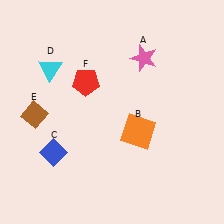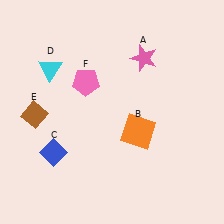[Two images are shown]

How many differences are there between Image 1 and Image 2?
There is 1 difference between the two images.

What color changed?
The pentagon (F) changed from red in Image 1 to pink in Image 2.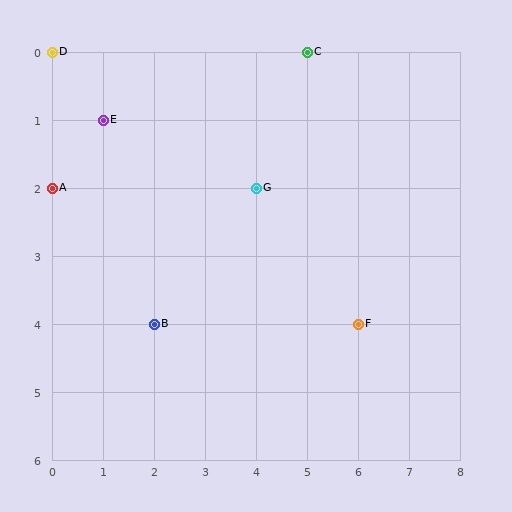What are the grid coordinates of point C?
Point C is at grid coordinates (5, 0).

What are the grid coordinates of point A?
Point A is at grid coordinates (0, 2).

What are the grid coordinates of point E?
Point E is at grid coordinates (1, 1).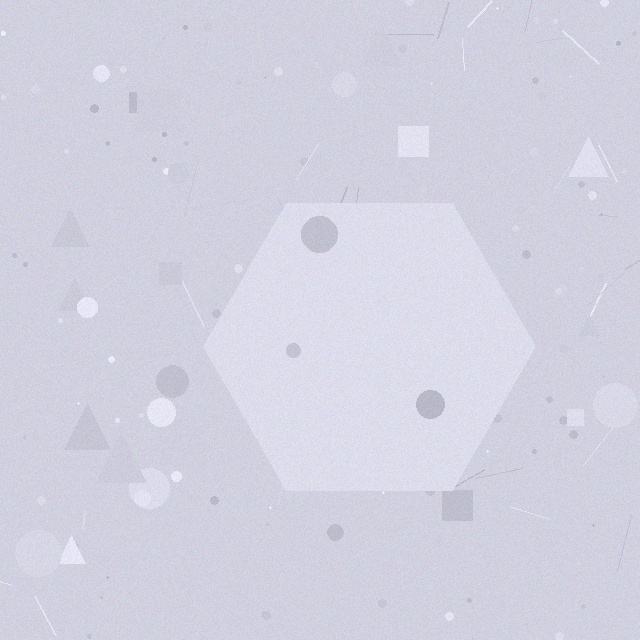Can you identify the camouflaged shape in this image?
The camouflaged shape is a hexagon.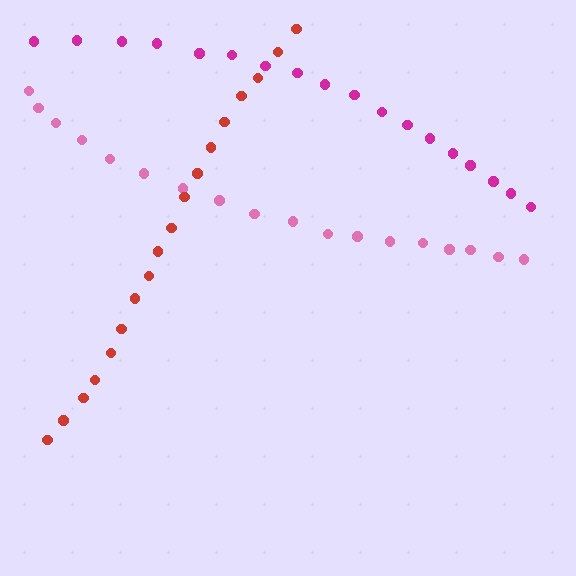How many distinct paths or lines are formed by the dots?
There are 3 distinct paths.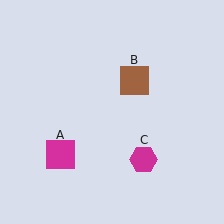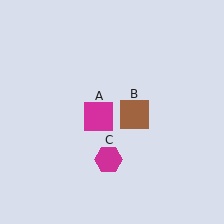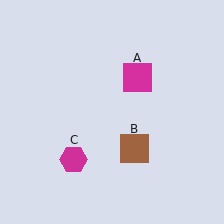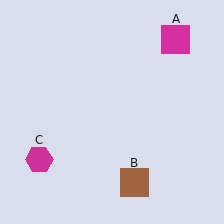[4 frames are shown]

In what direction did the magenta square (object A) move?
The magenta square (object A) moved up and to the right.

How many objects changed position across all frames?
3 objects changed position: magenta square (object A), brown square (object B), magenta hexagon (object C).